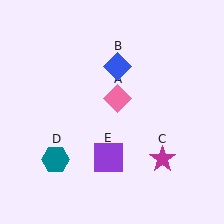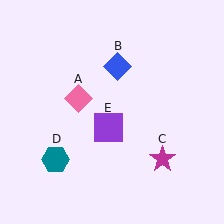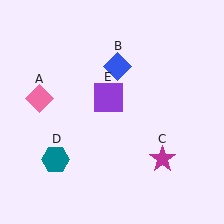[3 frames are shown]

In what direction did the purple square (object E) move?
The purple square (object E) moved up.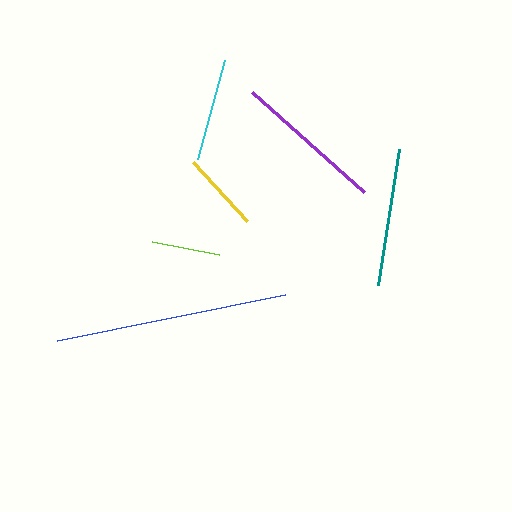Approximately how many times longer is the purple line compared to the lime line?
The purple line is approximately 2.2 times the length of the lime line.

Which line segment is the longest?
The blue line is the longest at approximately 232 pixels.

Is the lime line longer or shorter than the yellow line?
The yellow line is longer than the lime line.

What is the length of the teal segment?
The teal segment is approximately 138 pixels long.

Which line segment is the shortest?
The lime line is the shortest at approximately 69 pixels.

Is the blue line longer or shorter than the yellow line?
The blue line is longer than the yellow line.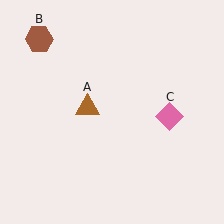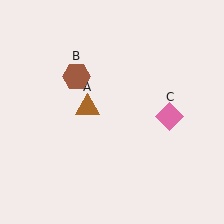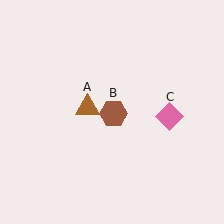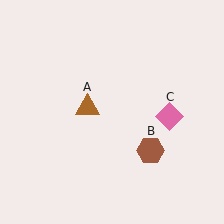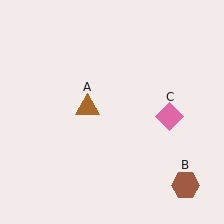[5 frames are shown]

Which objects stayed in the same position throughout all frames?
Brown triangle (object A) and pink diamond (object C) remained stationary.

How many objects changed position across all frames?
1 object changed position: brown hexagon (object B).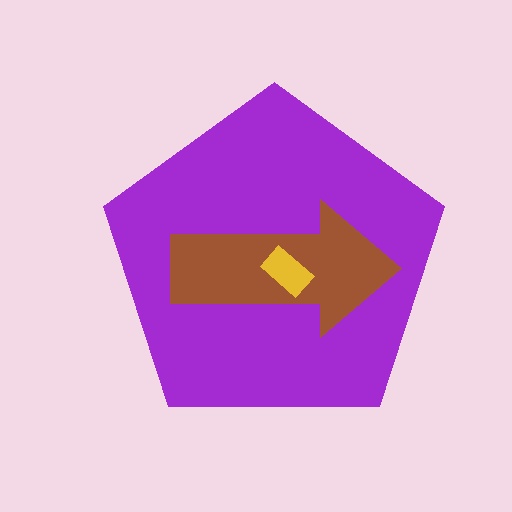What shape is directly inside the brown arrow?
The yellow rectangle.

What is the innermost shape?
The yellow rectangle.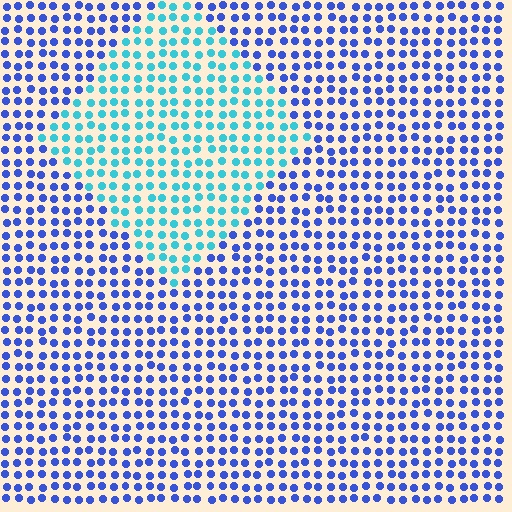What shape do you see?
I see a diamond.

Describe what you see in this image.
The image is filled with small blue elements in a uniform arrangement. A diamond-shaped region is visible where the elements are tinted to a slightly different hue, forming a subtle color boundary.